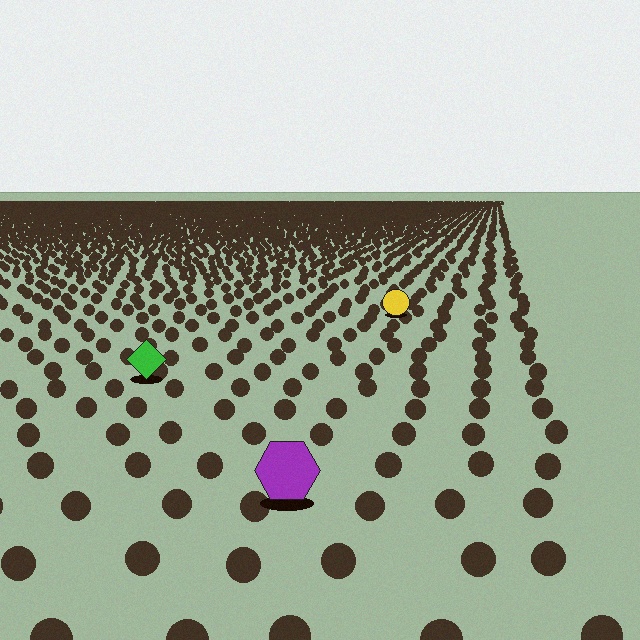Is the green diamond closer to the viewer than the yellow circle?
Yes. The green diamond is closer — you can tell from the texture gradient: the ground texture is coarser near it.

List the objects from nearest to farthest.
From nearest to farthest: the purple hexagon, the green diamond, the yellow circle.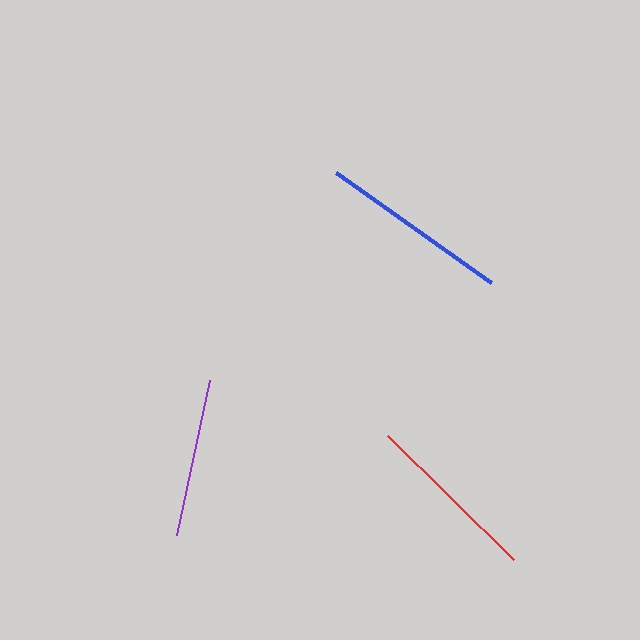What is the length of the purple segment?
The purple segment is approximately 158 pixels long.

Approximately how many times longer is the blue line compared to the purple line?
The blue line is approximately 1.2 times the length of the purple line.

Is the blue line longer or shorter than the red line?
The blue line is longer than the red line.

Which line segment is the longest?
The blue line is the longest at approximately 191 pixels.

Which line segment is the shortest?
The purple line is the shortest at approximately 158 pixels.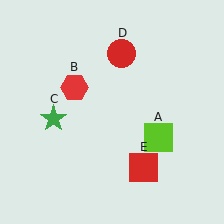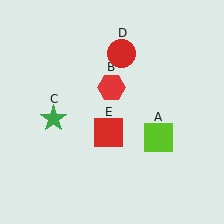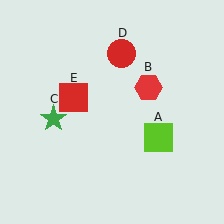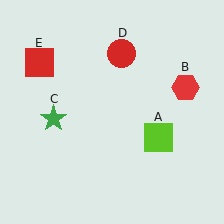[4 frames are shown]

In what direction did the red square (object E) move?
The red square (object E) moved up and to the left.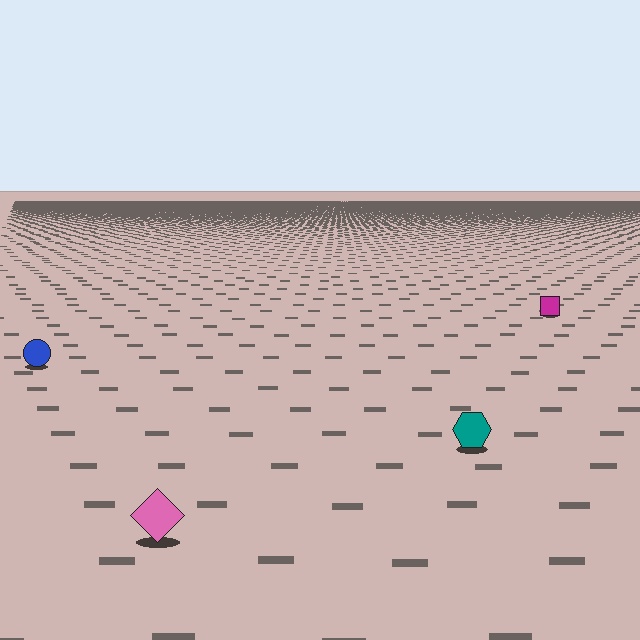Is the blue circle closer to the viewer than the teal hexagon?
No. The teal hexagon is closer — you can tell from the texture gradient: the ground texture is coarser near it.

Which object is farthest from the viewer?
The magenta square is farthest from the viewer. It appears smaller and the ground texture around it is denser.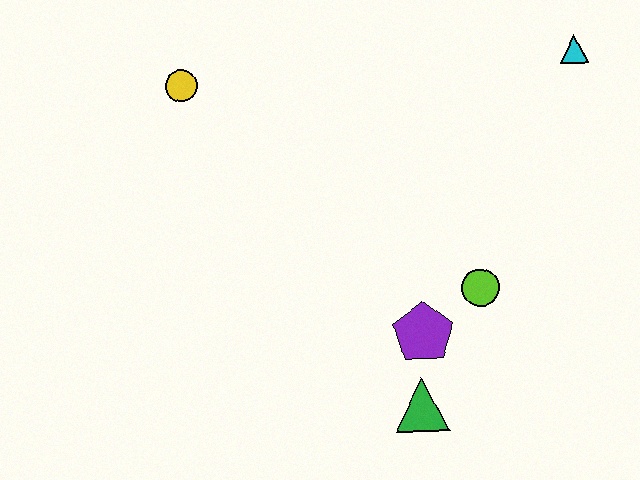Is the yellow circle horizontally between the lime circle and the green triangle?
No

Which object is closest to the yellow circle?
The purple pentagon is closest to the yellow circle.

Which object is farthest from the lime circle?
The yellow circle is farthest from the lime circle.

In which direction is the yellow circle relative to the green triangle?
The yellow circle is above the green triangle.